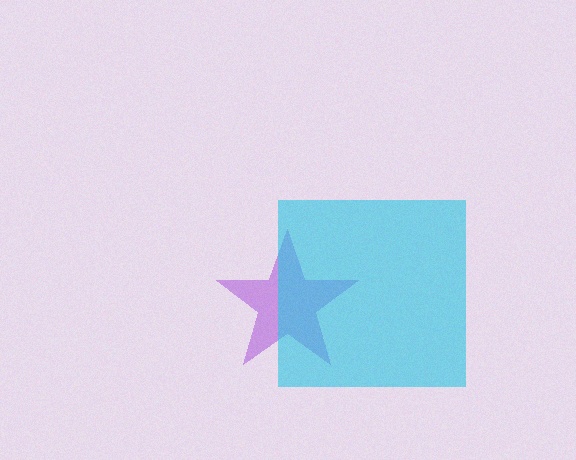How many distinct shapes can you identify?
There are 2 distinct shapes: a purple star, a cyan square.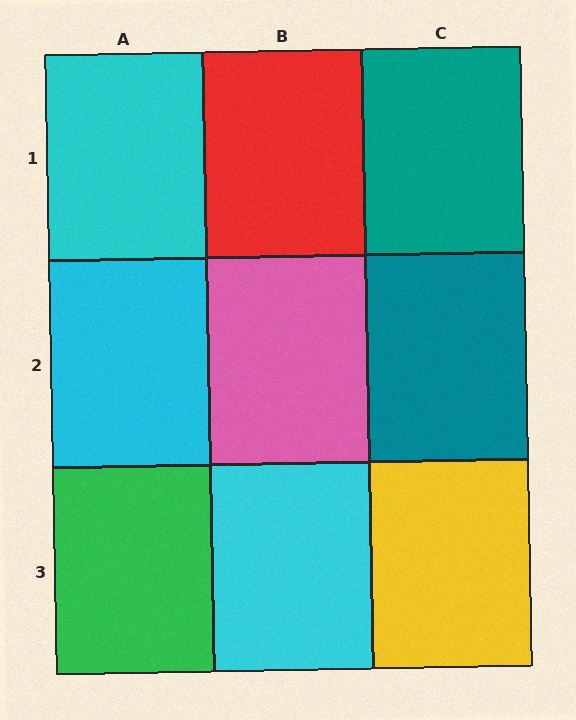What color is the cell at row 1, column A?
Cyan.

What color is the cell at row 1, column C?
Teal.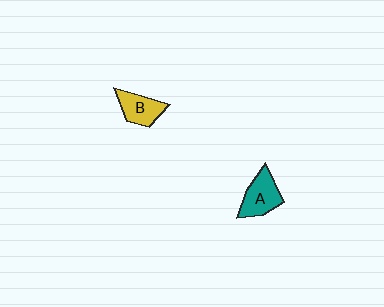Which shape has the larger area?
Shape A (teal).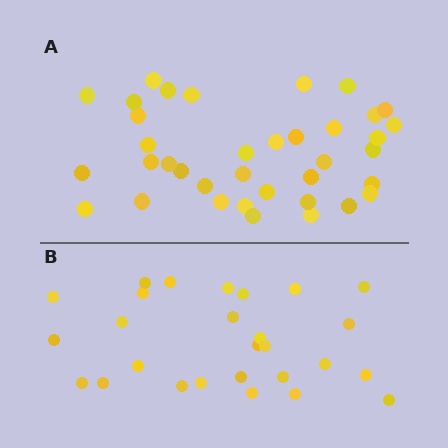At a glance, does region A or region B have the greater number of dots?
Region A (the top region) has more dots.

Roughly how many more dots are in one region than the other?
Region A has roughly 10 or so more dots than region B.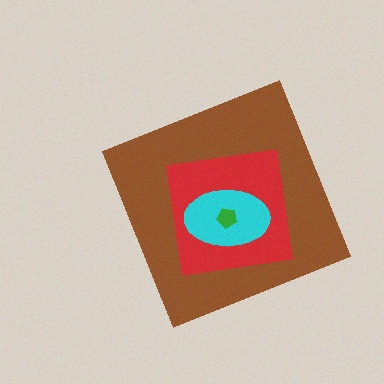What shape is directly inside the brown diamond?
The red square.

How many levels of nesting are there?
4.